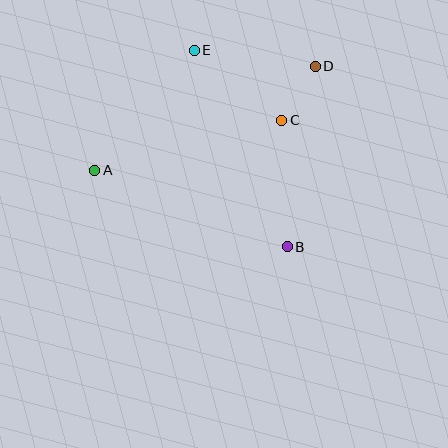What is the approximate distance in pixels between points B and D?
The distance between B and D is approximately 183 pixels.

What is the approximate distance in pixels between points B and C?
The distance between B and C is approximately 127 pixels.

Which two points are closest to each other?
Points C and D are closest to each other.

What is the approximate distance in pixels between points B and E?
The distance between B and E is approximately 217 pixels.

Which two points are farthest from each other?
Points A and D are farthest from each other.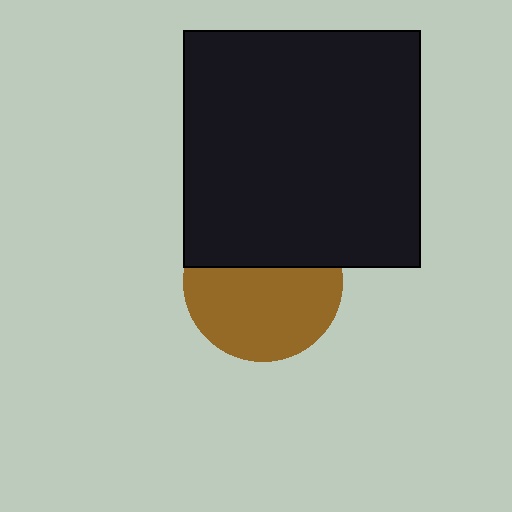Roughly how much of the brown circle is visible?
About half of it is visible (roughly 61%).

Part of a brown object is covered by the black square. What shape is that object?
It is a circle.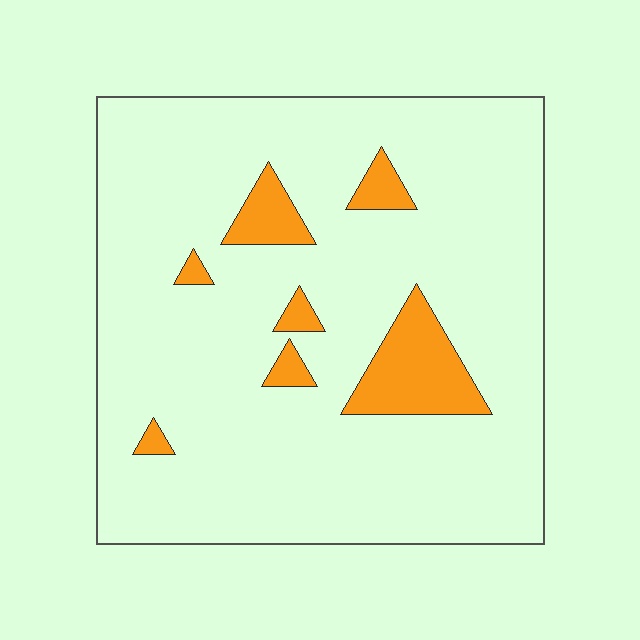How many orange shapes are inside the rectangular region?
7.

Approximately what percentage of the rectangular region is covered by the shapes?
Approximately 10%.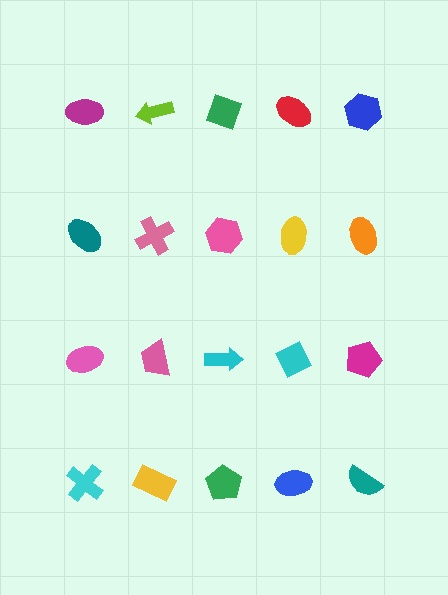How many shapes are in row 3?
5 shapes.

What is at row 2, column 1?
A teal ellipse.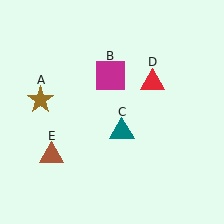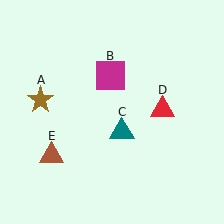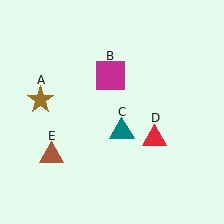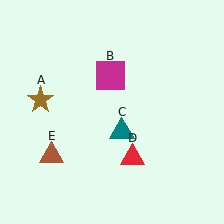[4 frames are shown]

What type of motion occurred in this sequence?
The red triangle (object D) rotated clockwise around the center of the scene.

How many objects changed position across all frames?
1 object changed position: red triangle (object D).